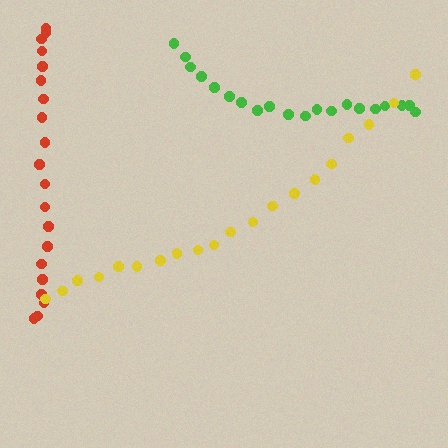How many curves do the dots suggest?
There are 3 distinct paths.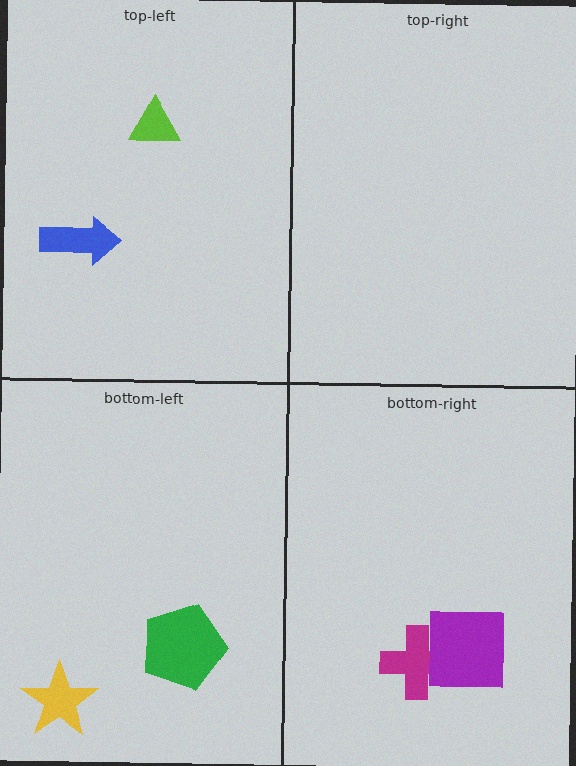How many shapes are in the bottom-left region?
2.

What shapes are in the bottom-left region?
The green pentagon, the yellow star.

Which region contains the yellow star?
The bottom-left region.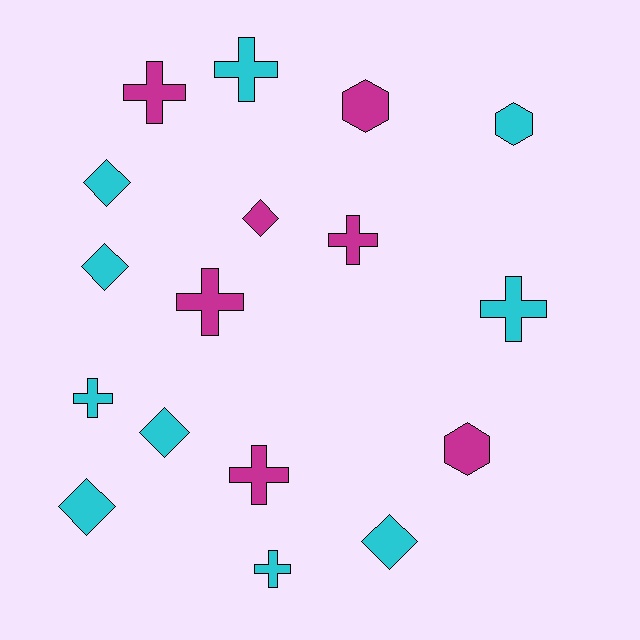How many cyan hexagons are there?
There is 1 cyan hexagon.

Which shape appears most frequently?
Cross, with 8 objects.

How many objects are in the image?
There are 17 objects.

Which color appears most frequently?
Cyan, with 10 objects.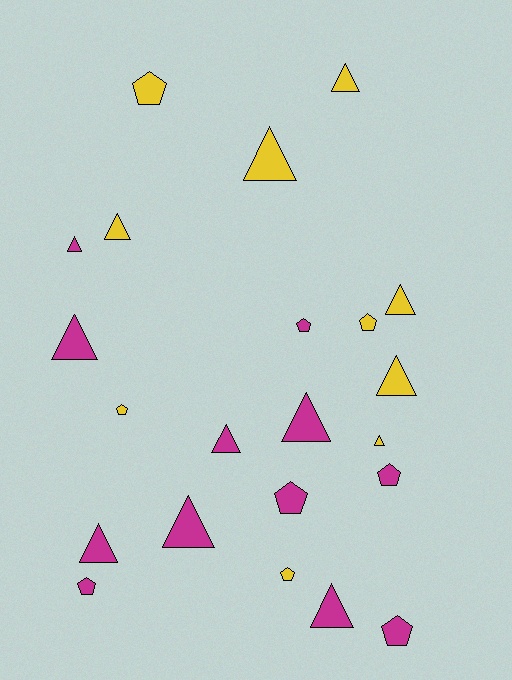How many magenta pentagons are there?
There are 5 magenta pentagons.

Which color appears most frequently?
Magenta, with 12 objects.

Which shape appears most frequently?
Triangle, with 13 objects.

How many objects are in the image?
There are 22 objects.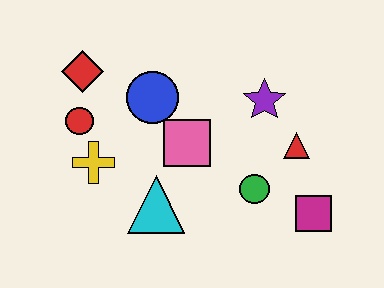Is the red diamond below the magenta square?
No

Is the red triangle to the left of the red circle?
No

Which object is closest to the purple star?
The red triangle is closest to the purple star.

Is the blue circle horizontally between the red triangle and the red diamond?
Yes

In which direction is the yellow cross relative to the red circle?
The yellow cross is below the red circle.